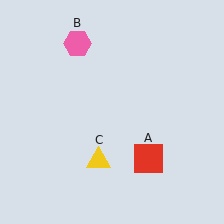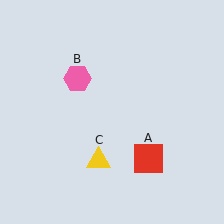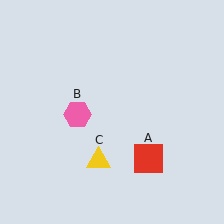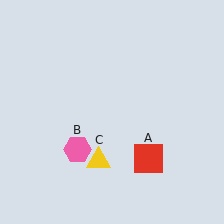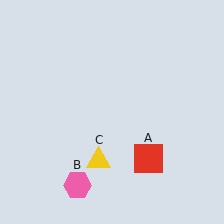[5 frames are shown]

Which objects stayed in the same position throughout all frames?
Red square (object A) and yellow triangle (object C) remained stationary.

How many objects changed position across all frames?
1 object changed position: pink hexagon (object B).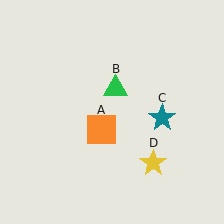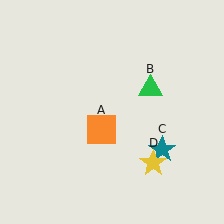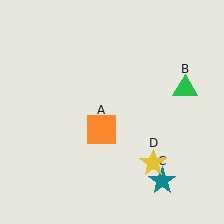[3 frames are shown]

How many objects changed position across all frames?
2 objects changed position: green triangle (object B), teal star (object C).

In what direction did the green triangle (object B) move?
The green triangle (object B) moved right.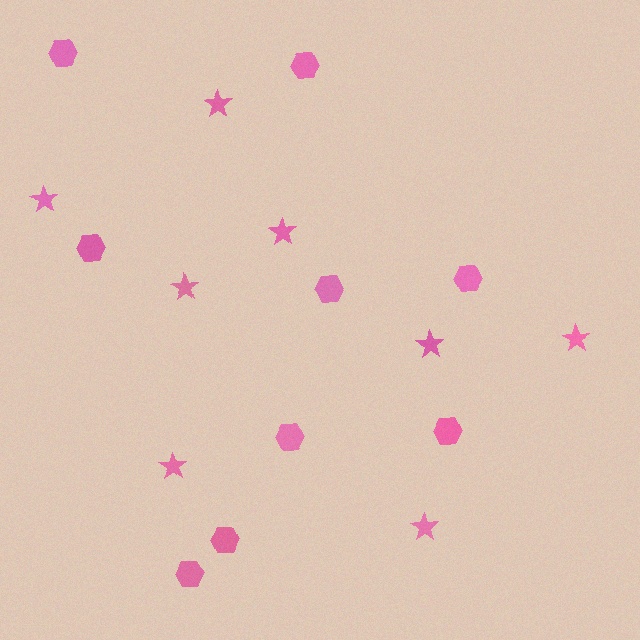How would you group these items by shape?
There are 2 groups: one group of hexagons (9) and one group of stars (8).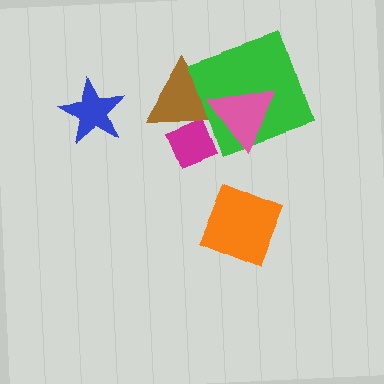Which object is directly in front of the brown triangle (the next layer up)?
The green square is directly in front of the brown triangle.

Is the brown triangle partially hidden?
Yes, it is partially covered by another shape.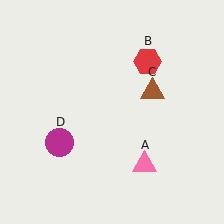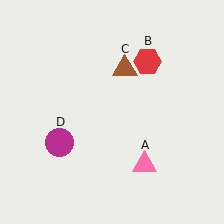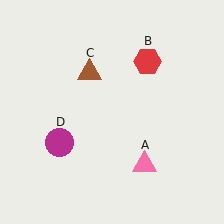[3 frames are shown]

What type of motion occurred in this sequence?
The brown triangle (object C) rotated counterclockwise around the center of the scene.